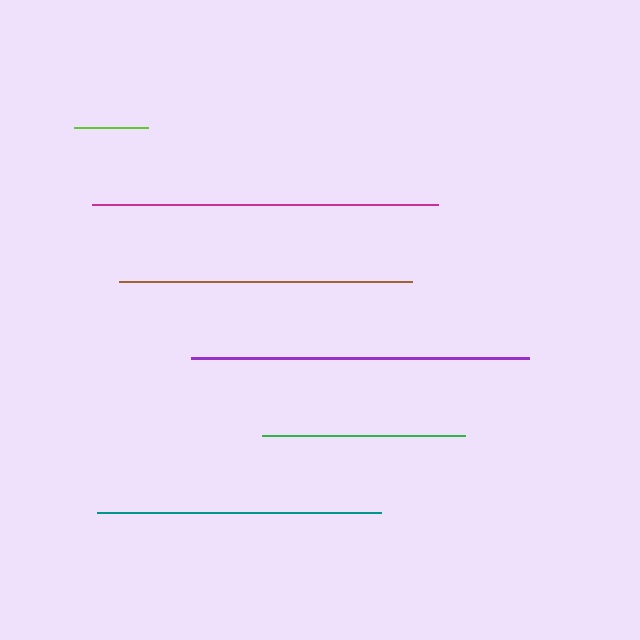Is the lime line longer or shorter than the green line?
The green line is longer than the lime line.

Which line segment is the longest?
The magenta line is the longest at approximately 346 pixels.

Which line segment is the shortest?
The lime line is the shortest at approximately 74 pixels.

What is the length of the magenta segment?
The magenta segment is approximately 346 pixels long.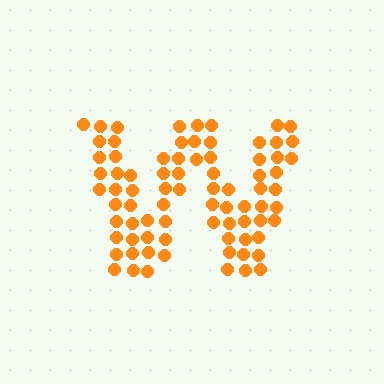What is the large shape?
The large shape is the letter W.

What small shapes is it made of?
It is made of small circles.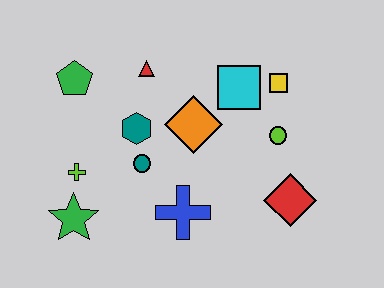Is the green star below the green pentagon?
Yes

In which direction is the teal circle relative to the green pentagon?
The teal circle is below the green pentagon.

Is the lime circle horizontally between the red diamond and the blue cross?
Yes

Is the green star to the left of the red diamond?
Yes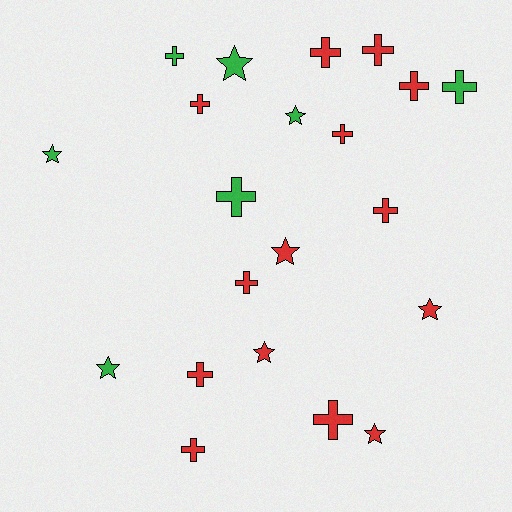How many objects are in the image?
There are 21 objects.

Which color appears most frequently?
Red, with 14 objects.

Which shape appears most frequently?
Cross, with 13 objects.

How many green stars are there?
There are 4 green stars.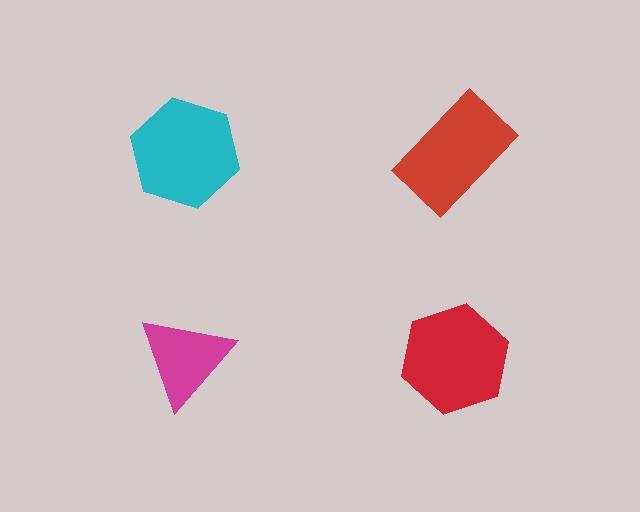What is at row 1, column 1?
A cyan hexagon.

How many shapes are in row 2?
2 shapes.